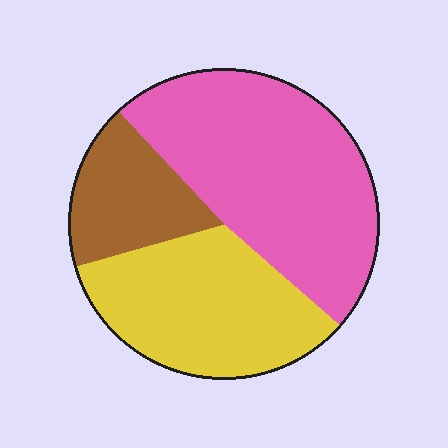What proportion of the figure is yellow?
Yellow takes up about one third (1/3) of the figure.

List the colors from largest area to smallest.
From largest to smallest: pink, yellow, brown.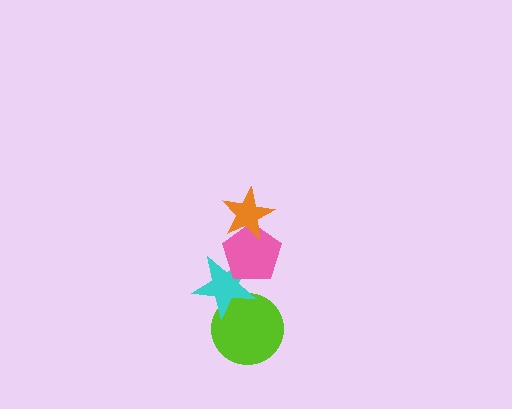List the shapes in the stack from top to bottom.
From top to bottom: the orange star, the pink pentagon, the cyan star, the lime circle.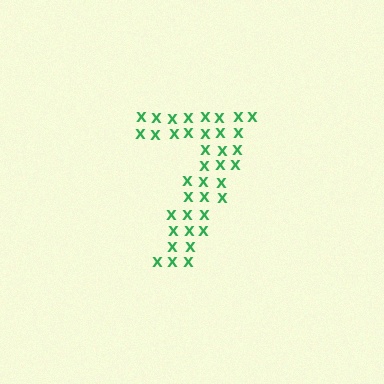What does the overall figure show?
The overall figure shows the digit 7.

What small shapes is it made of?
It is made of small letter X's.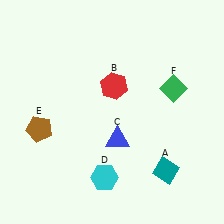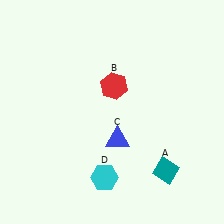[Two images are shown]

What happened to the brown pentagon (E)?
The brown pentagon (E) was removed in Image 2. It was in the bottom-left area of Image 1.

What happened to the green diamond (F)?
The green diamond (F) was removed in Image 2. It was in the top-right area of Image 1.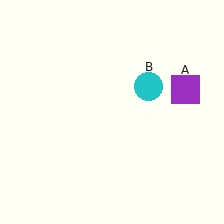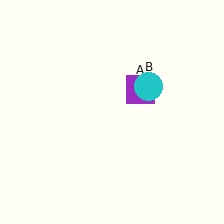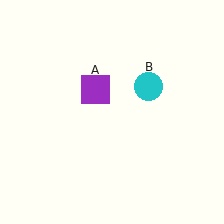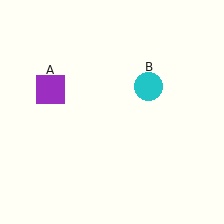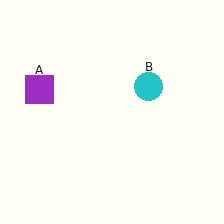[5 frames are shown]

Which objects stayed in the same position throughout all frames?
Cyan circle (object B) remained stationary.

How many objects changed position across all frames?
1 object changed position: purple square (object A).